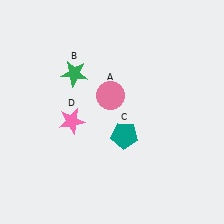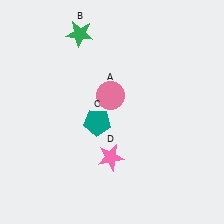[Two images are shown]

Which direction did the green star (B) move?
The green star (B) moved up.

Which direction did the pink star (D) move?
The pink star (D) moved right.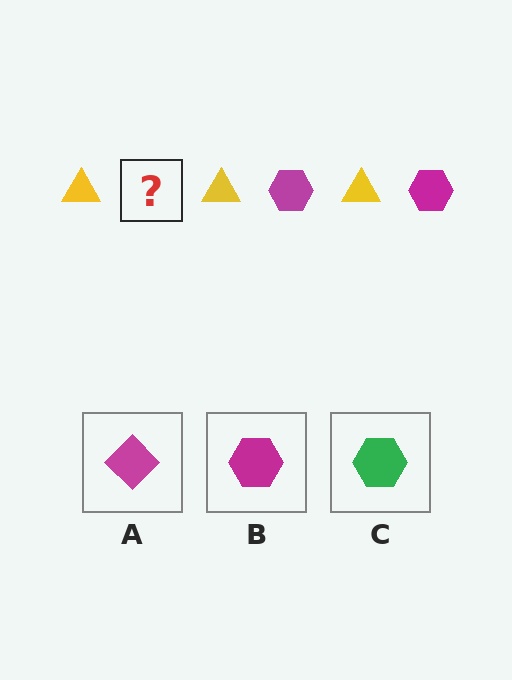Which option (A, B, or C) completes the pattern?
B.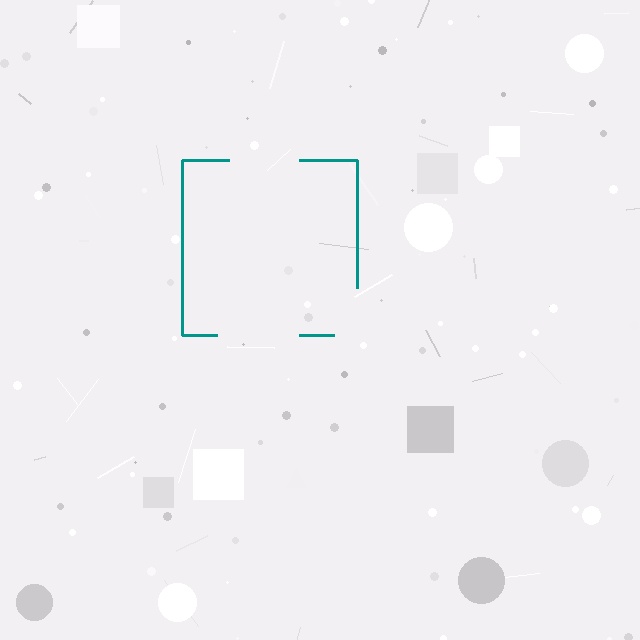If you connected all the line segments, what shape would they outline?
They would outline a square.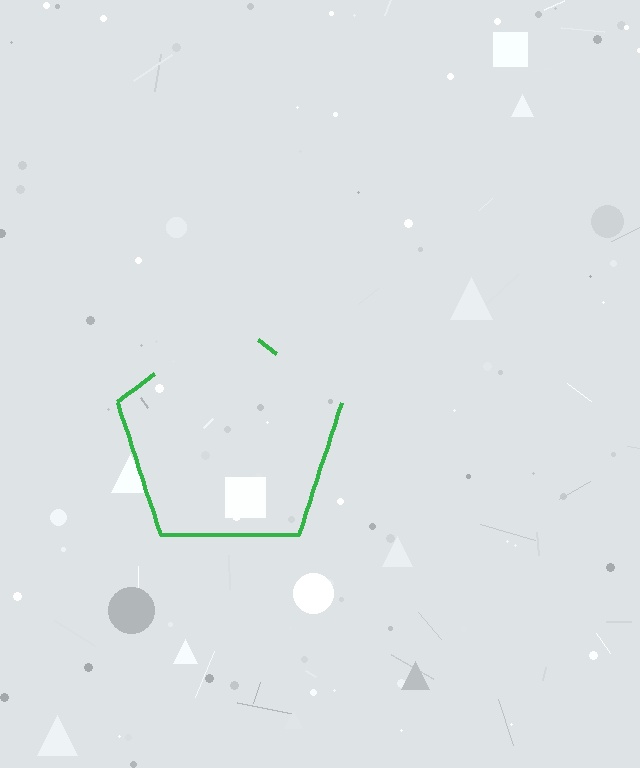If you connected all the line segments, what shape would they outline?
They would outline a pentagon.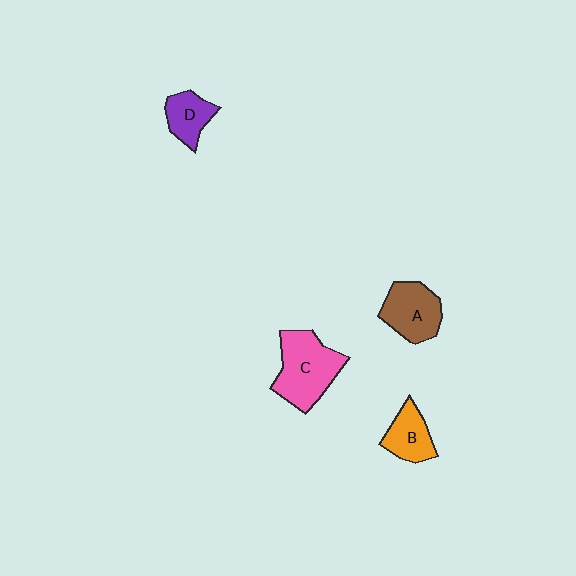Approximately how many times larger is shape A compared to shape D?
Approximately 1.5 times.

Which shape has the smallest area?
Shape D (purple).